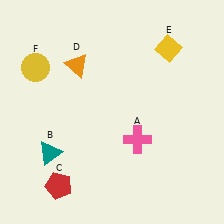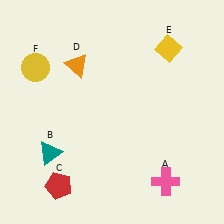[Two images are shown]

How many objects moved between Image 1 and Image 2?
1 object moved between the two images.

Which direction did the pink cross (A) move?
The pink cross (A) moved down.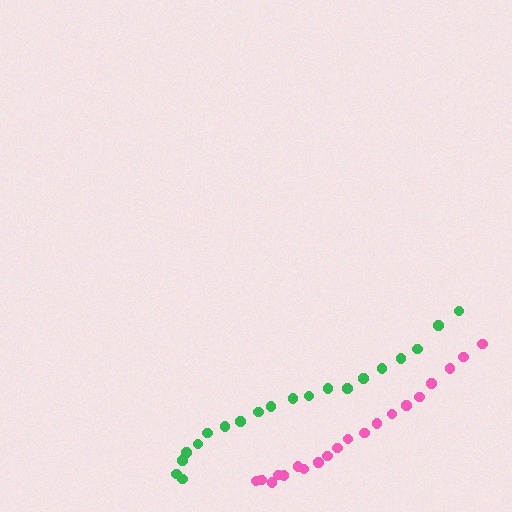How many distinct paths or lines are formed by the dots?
There are 2 distinct paths.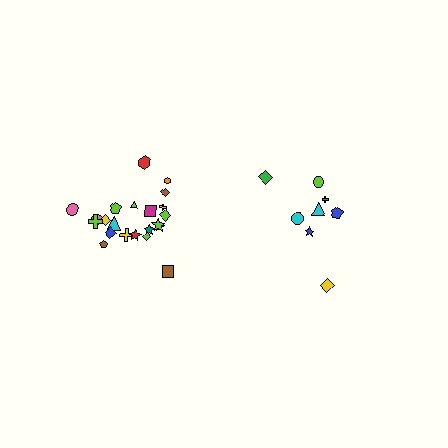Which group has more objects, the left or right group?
The left group.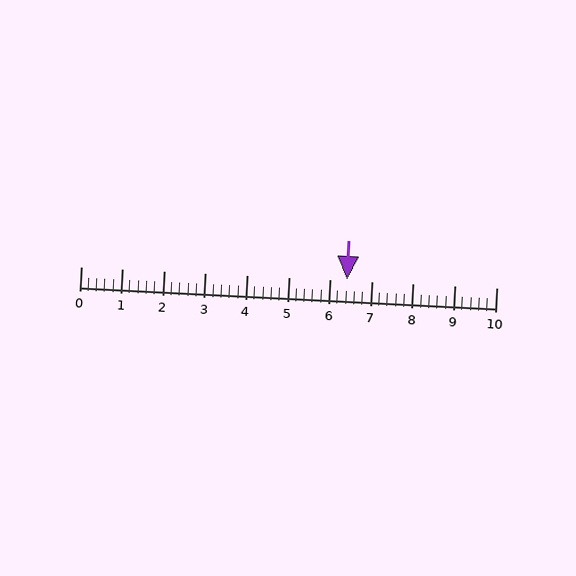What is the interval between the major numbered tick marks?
The major tick marks are spaced 1 units apart.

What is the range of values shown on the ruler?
The ruler shows values from 0 to 10.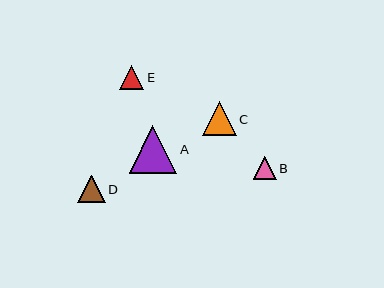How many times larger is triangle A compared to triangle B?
Triangle A is approximately 2.1 times the size of triangle B.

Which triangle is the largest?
Triangle A is the largest with a size of approximately 47 pixels.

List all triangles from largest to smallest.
From largest to smallest: A, C, D, E, B.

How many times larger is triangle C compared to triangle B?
Triangle C is approximately 1.5 times the size of triangle B.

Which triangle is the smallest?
Triangle B is the smallest with a size of approximately 22 pixels.